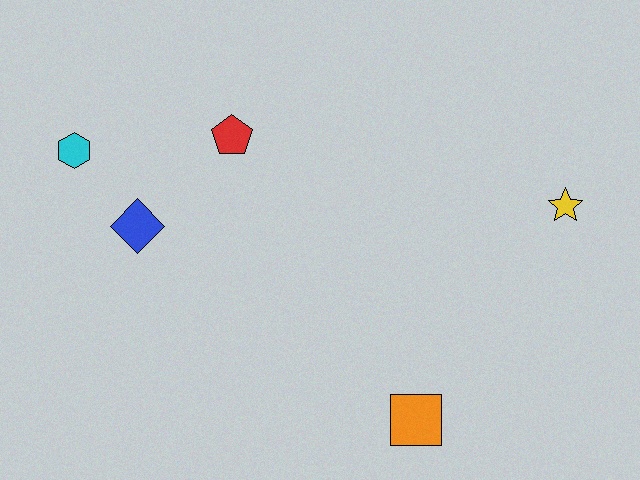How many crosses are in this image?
There are no crosses.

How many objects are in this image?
There are 5 objects.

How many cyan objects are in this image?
There is 1 cyan object.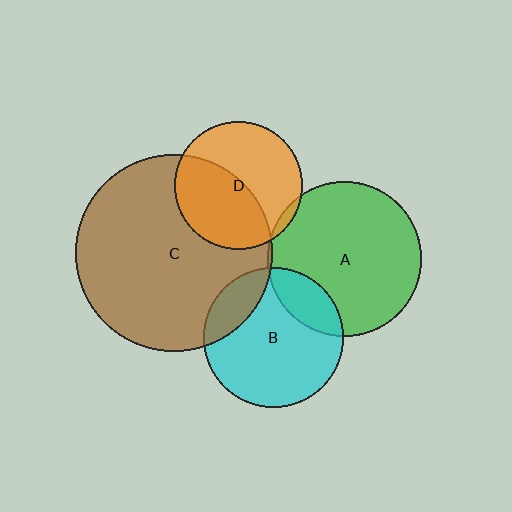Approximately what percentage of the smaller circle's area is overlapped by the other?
Approximately 5%.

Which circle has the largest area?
Circle C (brown).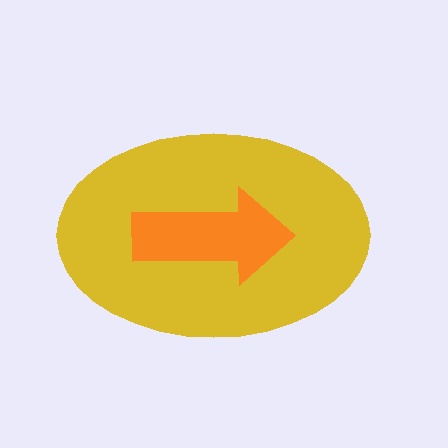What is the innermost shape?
The orange arrow.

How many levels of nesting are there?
2.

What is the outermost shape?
The yellow ellipse.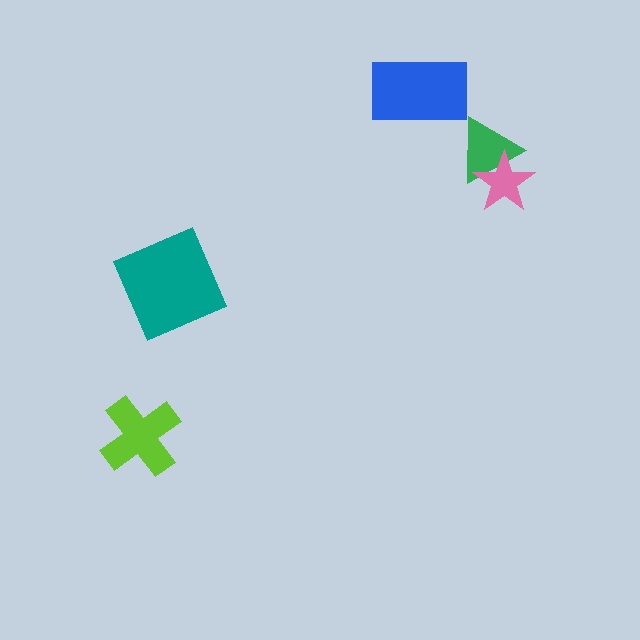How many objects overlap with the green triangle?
1 object overlaps with the green triangle.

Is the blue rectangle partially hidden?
No, no other shape covers it.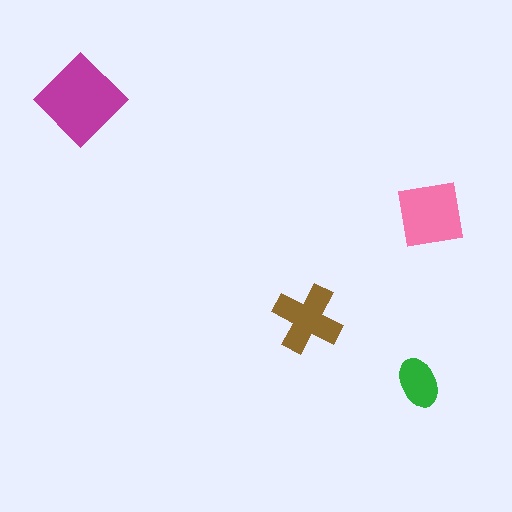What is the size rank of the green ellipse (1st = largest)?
4th.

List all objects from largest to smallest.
The magenta diamond, the pink square, the brown cross, the green ellipse.